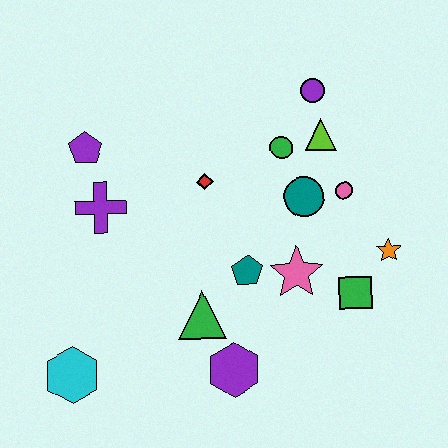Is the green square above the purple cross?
No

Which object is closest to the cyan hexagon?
The green triangle is closest to the cyan hexagon.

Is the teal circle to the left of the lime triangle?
Yes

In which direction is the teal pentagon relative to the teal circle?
The teal pentagon is below the teal circle.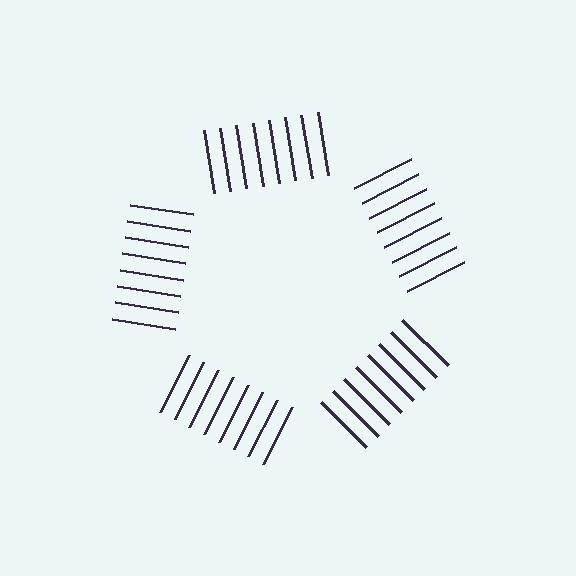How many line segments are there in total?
40 — 8 along each of the 5 edges.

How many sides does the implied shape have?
5 sides — the line-ends trace a pentagon.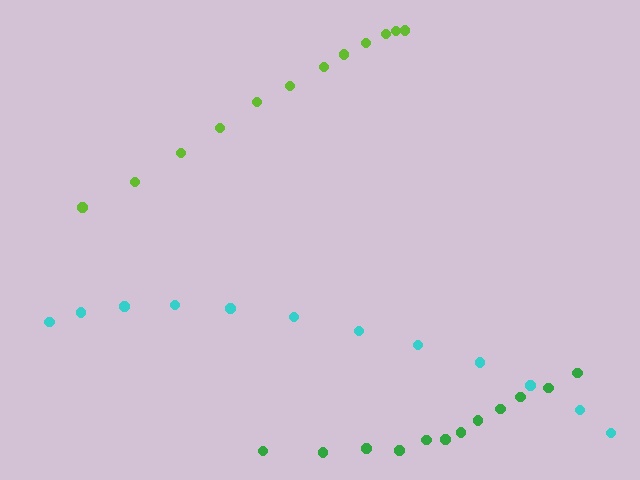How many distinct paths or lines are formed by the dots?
There are 3 distinct paths.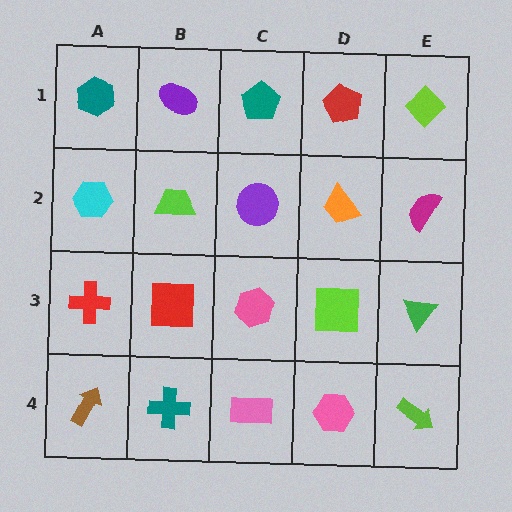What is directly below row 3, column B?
A teal cross.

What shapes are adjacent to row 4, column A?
A red cross (row 3, column A), a teal cross (row 4, column B).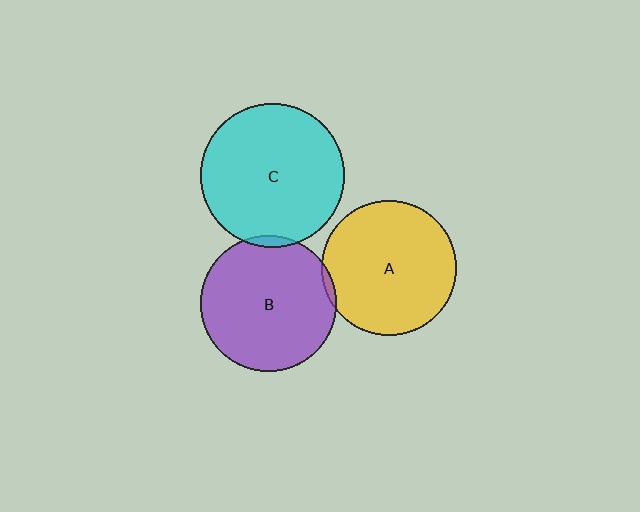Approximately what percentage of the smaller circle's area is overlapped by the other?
Approximately 5%.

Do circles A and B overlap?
Yes.